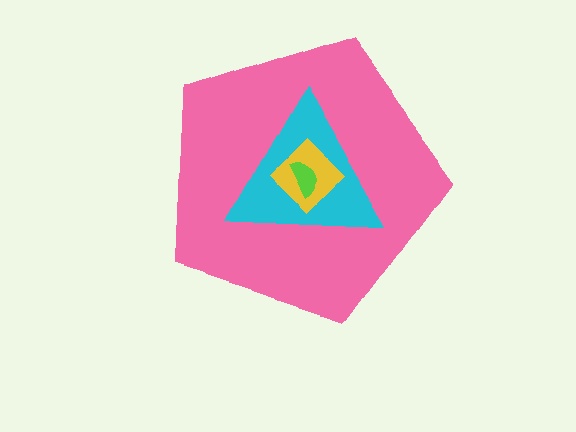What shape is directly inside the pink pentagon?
The cyan triangle.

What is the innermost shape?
The lime semicircle.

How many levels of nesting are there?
4.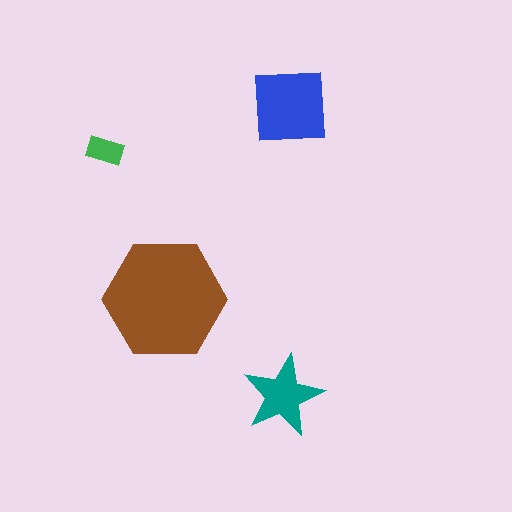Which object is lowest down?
The teal star is bottommost.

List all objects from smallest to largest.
The green rectangle, the teal star, the blue square, the brown hexagon.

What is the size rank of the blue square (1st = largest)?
2nd.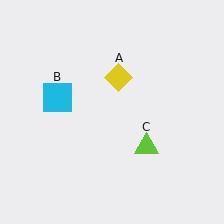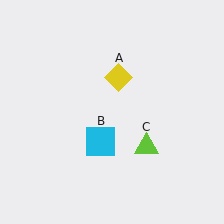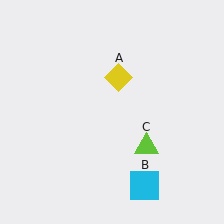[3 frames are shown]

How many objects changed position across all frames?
1 object changed position: cyan square (object B).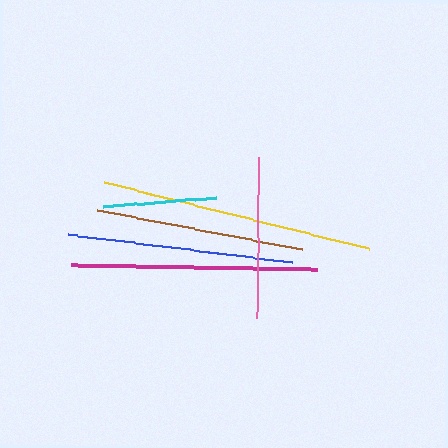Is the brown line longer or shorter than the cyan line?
The brown line is longer than the cyan line.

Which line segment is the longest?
The yellow line is the longest at approximately 273 pixels.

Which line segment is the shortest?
The cyan line is the shortest at approximately 114 pixels.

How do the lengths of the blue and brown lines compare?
The blue and brown lines are approximately the same length.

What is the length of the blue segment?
The blue segment is approximately 227 pixels long.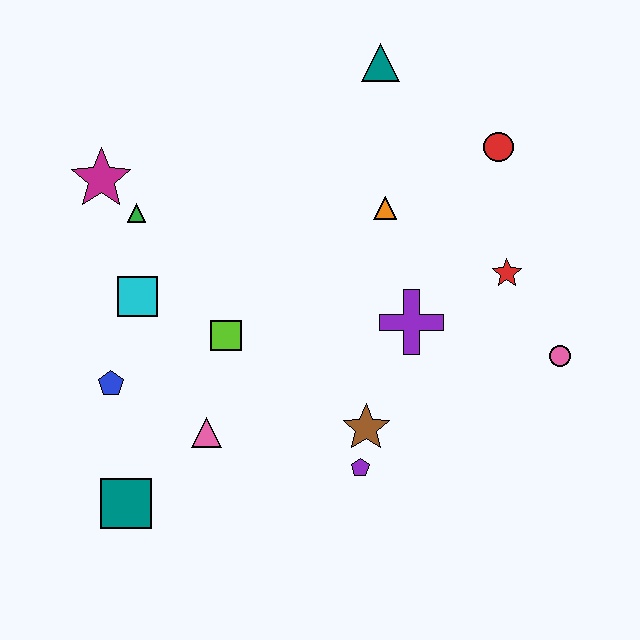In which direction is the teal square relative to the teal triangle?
The teal square is below the teal triangle.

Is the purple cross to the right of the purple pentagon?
Yes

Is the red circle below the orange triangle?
No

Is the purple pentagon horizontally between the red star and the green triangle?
Yes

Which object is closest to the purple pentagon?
The brown star is closest to the purple pentagon.